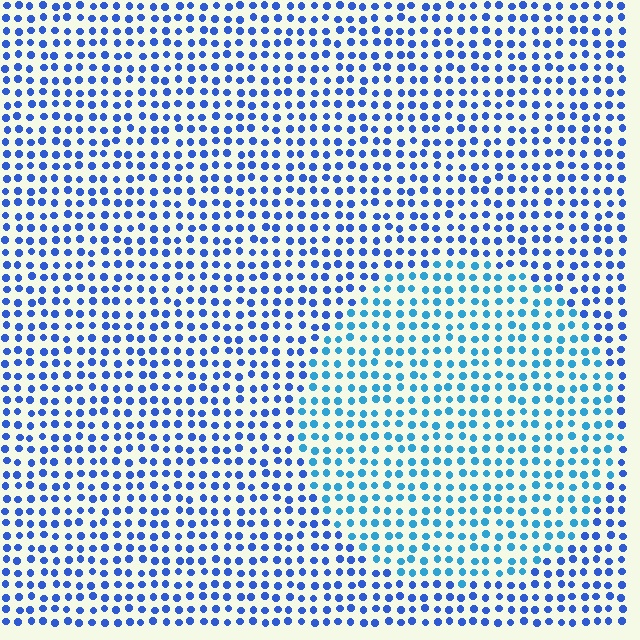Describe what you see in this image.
The image is filled with small blue elements in a uniform arrangement. A circle-shaped region is visible where the elements are tinted to a slightly different hue, forming a subtle color boundary.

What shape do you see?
I see a circle.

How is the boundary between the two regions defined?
The boundary is defined purely by a slight shift in hue (about 27 degrees). Spacing, size, and orientation are identical on both sides.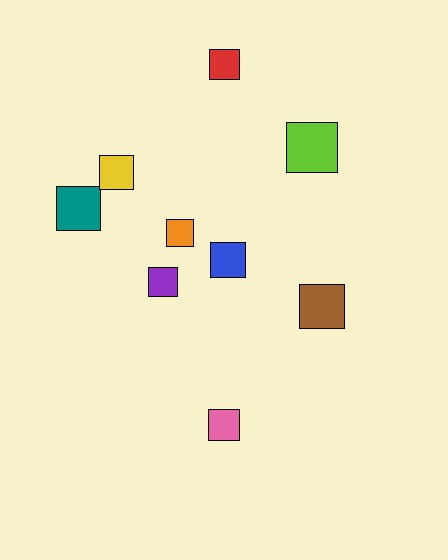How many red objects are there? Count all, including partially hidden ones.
There is 1 red object.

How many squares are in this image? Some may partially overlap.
There are 9 squares.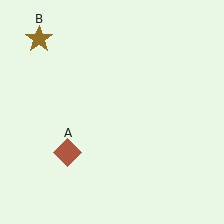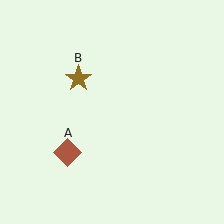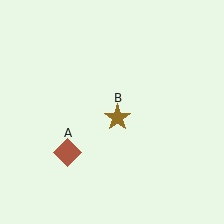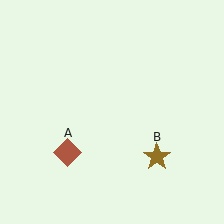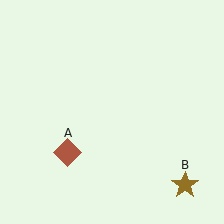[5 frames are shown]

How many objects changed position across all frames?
1 object changed position: brown star (object B).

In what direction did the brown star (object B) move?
The brown star (object B) moved down and to the right.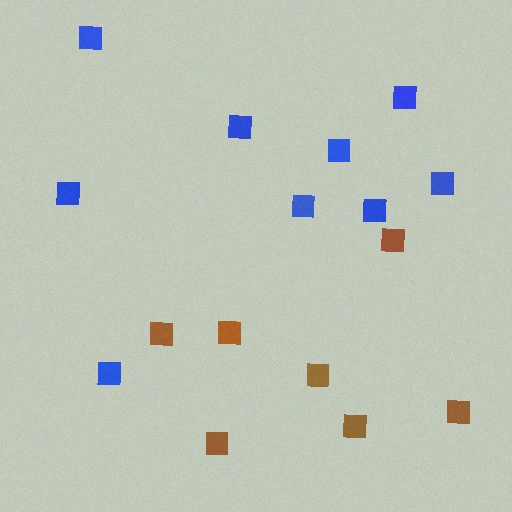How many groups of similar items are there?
There are 2 groups: one group of blue squares (9) and one group of brown squares (7).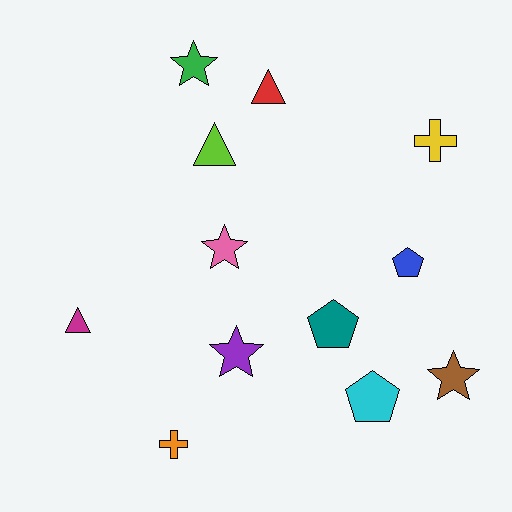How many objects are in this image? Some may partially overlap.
There are 12 objects.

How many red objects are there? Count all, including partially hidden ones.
There is 1 red object.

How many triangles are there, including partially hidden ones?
There are 3 triangles.